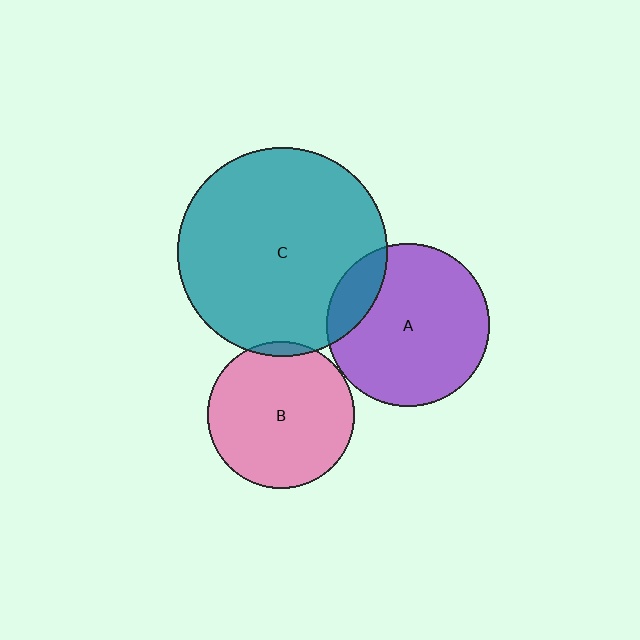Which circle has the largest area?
Circle C (teal).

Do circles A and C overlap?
Yes.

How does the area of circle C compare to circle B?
Approximately 2.0 times.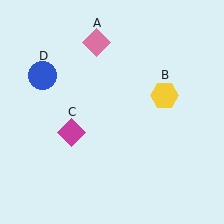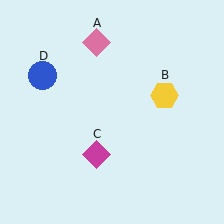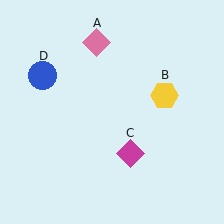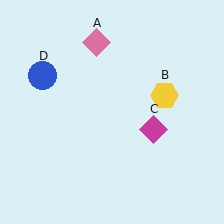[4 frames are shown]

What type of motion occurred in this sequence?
The magenta diamond (object C) rotated counterclockwise around the center of the scene.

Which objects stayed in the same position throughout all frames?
Pink diamond (object A) and yellow hexagon (object B) and blue circle (object D) remained stationary.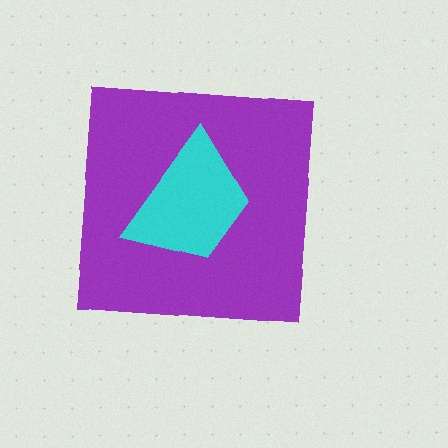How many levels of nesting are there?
2.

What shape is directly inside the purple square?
The cyan trapezoid.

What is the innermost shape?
The cyan trapezoid.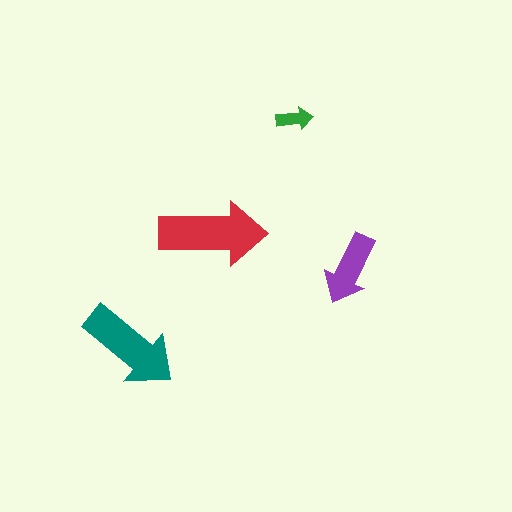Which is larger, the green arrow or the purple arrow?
The purple one.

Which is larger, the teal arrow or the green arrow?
The teal one.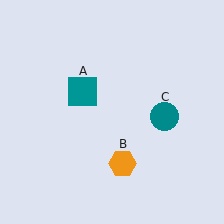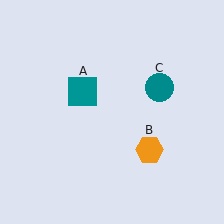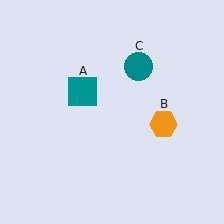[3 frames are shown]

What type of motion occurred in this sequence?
The orange hexagon (object B), teal circle (object C) rotated counterclockwise around the center of the scene.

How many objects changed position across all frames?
2 objects changed position: orange hexagon (object B), teal circle (object C).